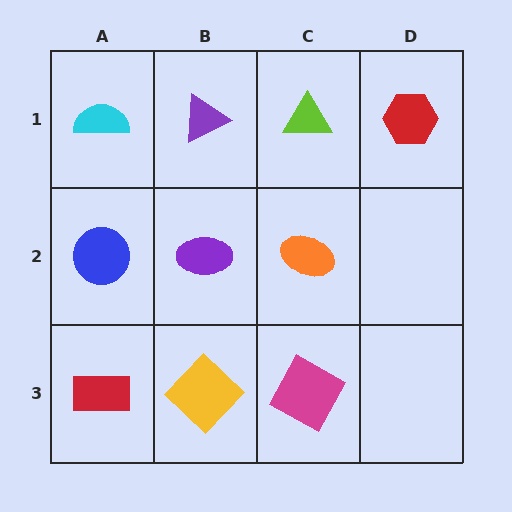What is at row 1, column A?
A cyan semicircle.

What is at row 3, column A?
A red rectangle.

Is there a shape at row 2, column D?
No, that cell is empty.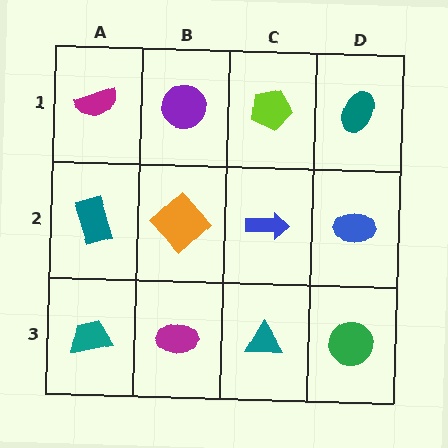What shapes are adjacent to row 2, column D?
A teal ellipse (row 1, column D), a green circle (row 3, column D), a blue arrow (row 2, column C).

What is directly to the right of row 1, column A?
A purple circle.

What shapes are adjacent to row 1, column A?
A teal rectangle (row 2, column A), a purple circle (row 1, column B).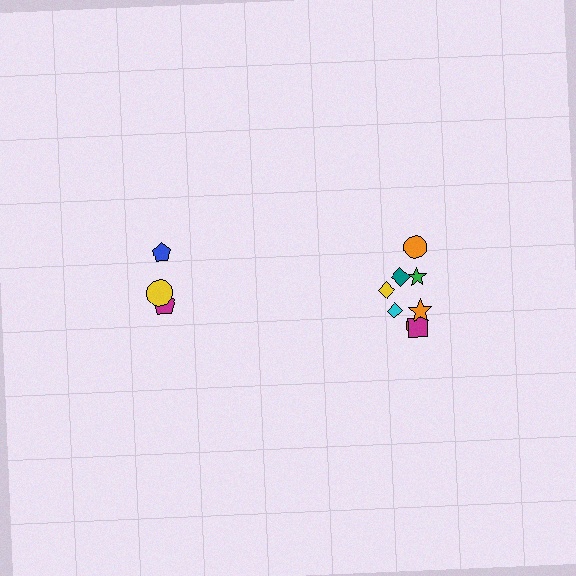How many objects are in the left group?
There are 3 objects.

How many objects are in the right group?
There are 8 objects.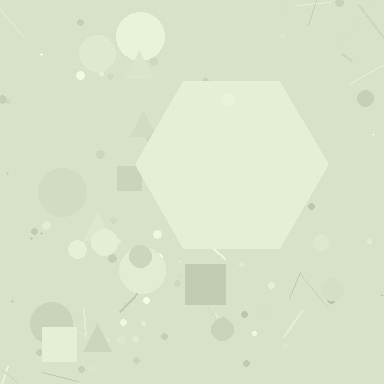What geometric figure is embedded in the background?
A hexagon is embedded in the background.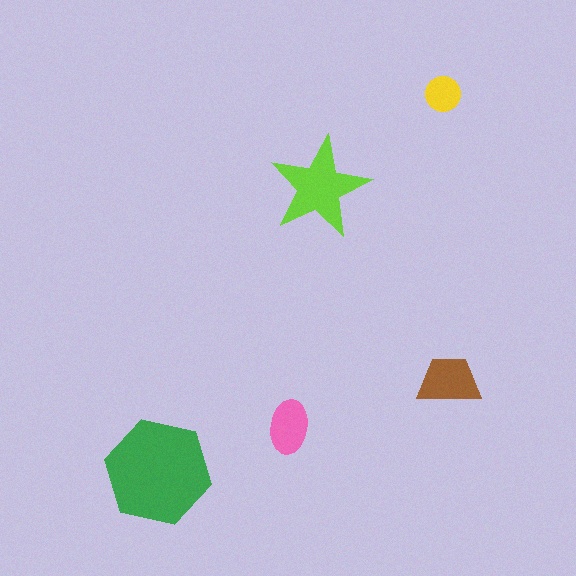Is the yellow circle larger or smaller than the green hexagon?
Smaller.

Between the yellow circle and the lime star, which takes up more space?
The lime star.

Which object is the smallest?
The yellow circle.